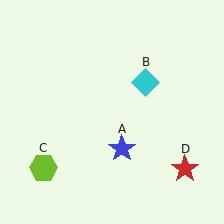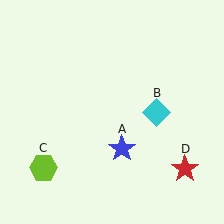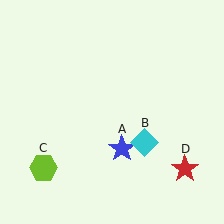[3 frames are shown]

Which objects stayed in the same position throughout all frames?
Blue star (object A) and lime hexagon (object C) and red star (object D) remained stationary.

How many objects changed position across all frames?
1 object changed position: cyan diamond (object B).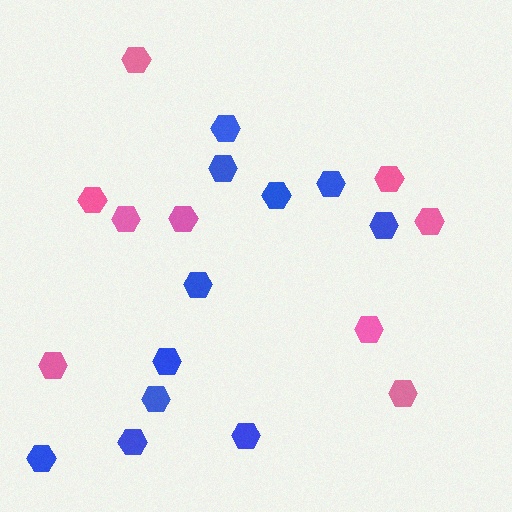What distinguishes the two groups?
There are 2 groups: one group of blue hexagons (11) and one group of pink hexagons (9).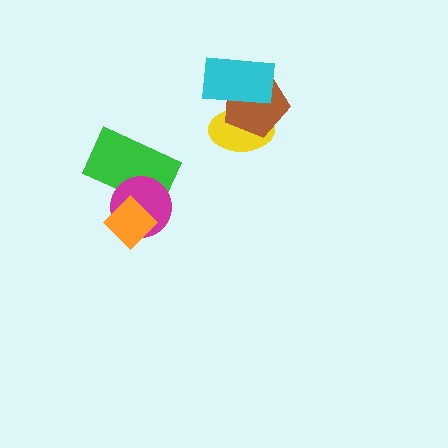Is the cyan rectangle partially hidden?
No, no other shape covers it.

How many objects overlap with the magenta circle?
2 objects overlap with the magenta circle.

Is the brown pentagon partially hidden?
Yes, it is partially covered by another shape.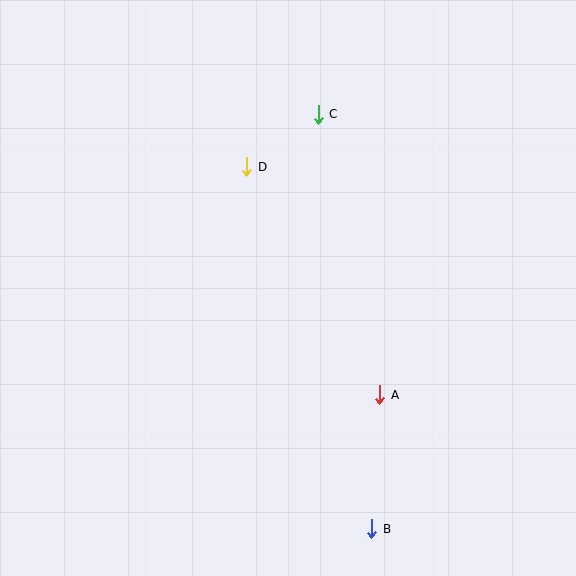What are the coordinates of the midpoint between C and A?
The midpoint between C and A is at (349, 255).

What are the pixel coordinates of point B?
Point B is at (372, 529).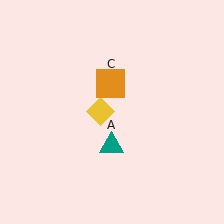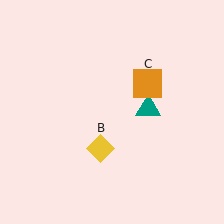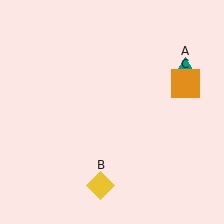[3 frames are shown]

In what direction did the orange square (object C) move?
The orange square (object C) moved right.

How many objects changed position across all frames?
3 objects changed position: teal triangle (object A), yellow diamond (object B), orange square (object C).